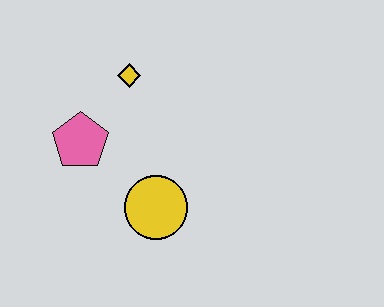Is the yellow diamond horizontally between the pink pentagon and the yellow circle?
Yes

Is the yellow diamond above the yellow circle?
Yes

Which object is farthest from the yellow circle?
The yellow diamond is farthest from the yellow circle.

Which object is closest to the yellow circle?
The pink pentagon is closest to the yellow circle.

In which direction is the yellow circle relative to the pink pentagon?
The yellow circle is to the right of the pink pentagon.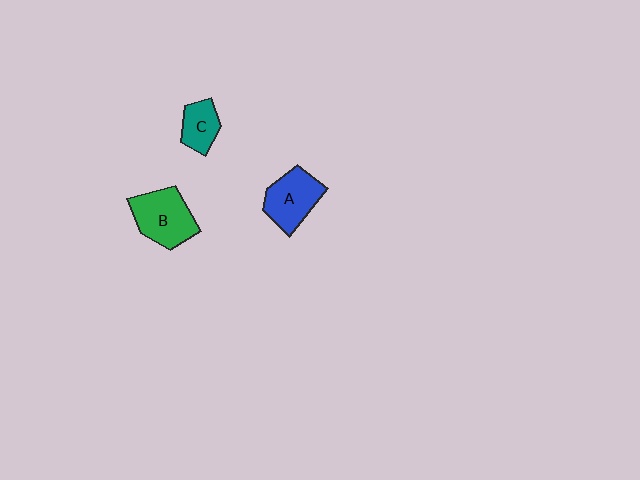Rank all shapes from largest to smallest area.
From largest to smallest: B (green), A (blue), C (teal).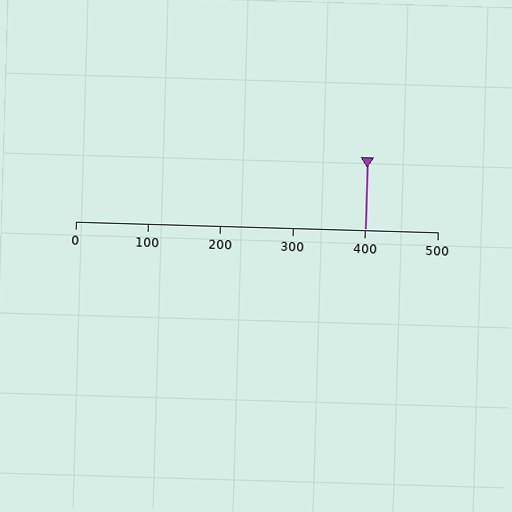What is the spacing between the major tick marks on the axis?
The major ticks are spaced 100 apart.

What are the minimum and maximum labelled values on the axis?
The axis runs from 0 to 500.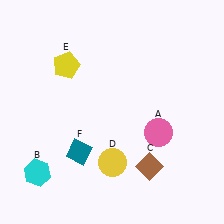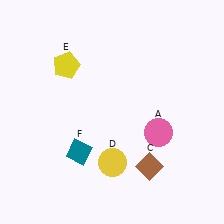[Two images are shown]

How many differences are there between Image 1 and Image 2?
There is 1 difference between the two images.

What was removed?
The cyan hexagon (B) was removed in Image 2.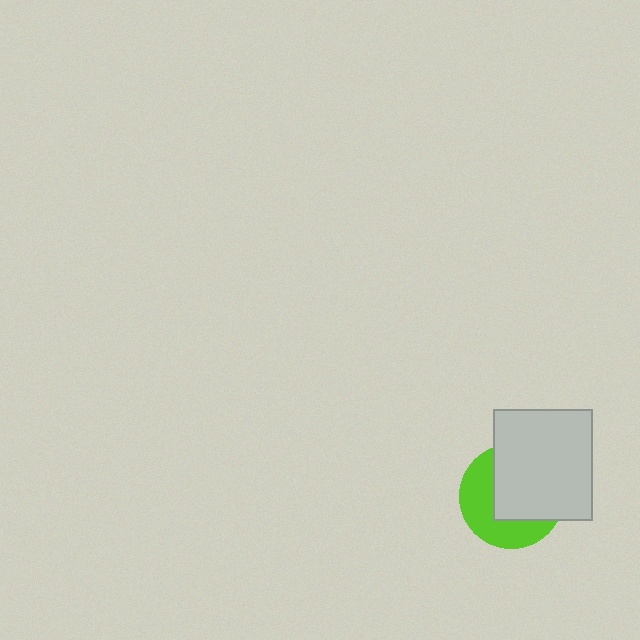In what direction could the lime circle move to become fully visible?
The lime circle could move toward the lower-left. That would shift it out from behind the light gray rectangle entirely.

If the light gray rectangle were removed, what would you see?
You would see the complete lime circle.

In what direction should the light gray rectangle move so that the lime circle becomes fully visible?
The light gray rectangle should move toward the upper-right. That is the shortest direction to clear the overlap and leave the lime circle fully visible.